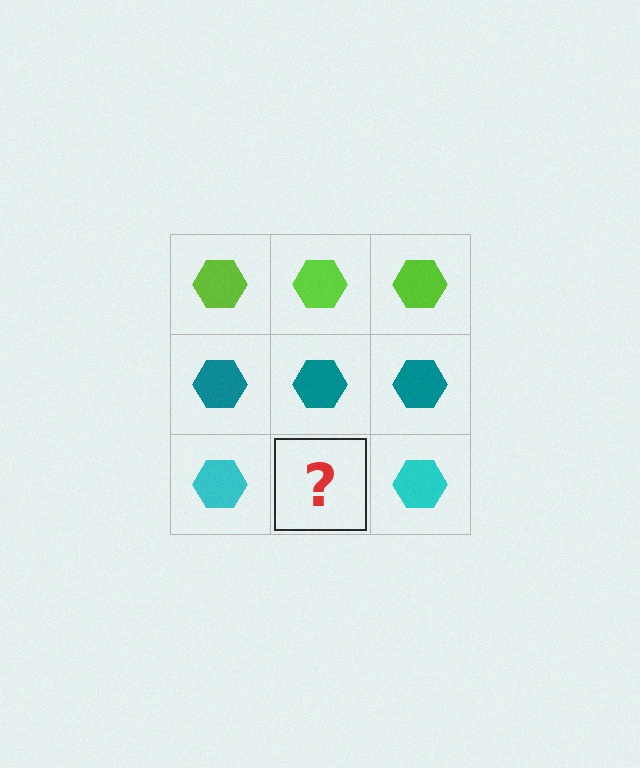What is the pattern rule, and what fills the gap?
The rule is that each row has a consistent color. The gap should be filled with a cyan hexagon.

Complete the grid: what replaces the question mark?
The question mark should be replaced with a cyan hexagon.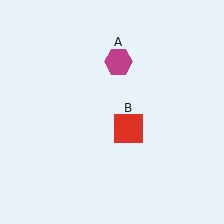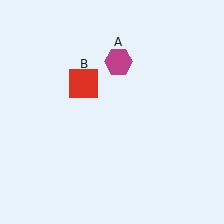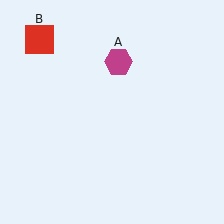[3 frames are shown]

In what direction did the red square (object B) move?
The red square (object B) moved up and to the left.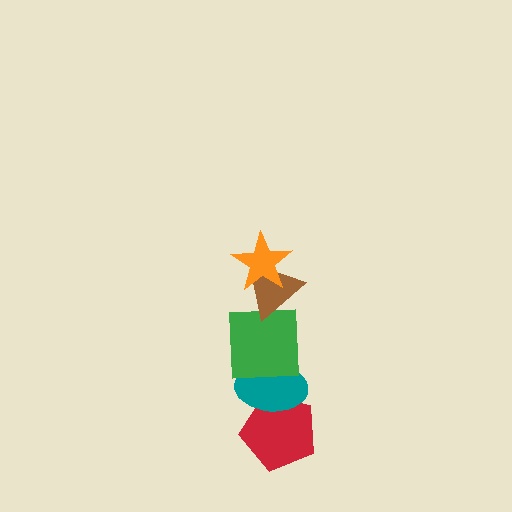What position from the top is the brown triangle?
The brown triangle is 2nd from the top.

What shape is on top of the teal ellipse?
The green square is on top of the teal ellipse.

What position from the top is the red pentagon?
The red pentagon is 5th from the top.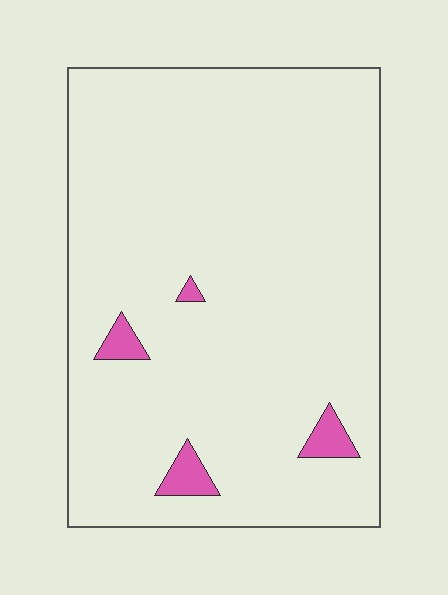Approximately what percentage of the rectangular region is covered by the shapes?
Approximately 5%.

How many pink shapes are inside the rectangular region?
4.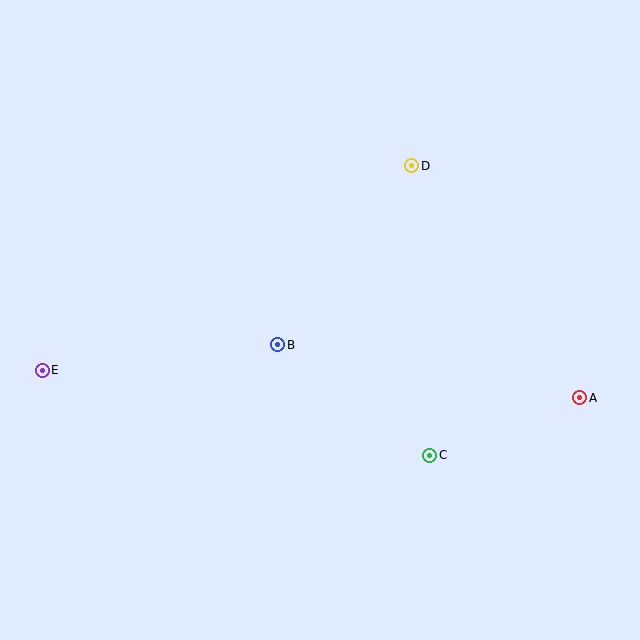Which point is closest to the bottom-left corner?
Point E is closest to the bottom-left corner.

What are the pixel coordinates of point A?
Point A is at (580, 398).